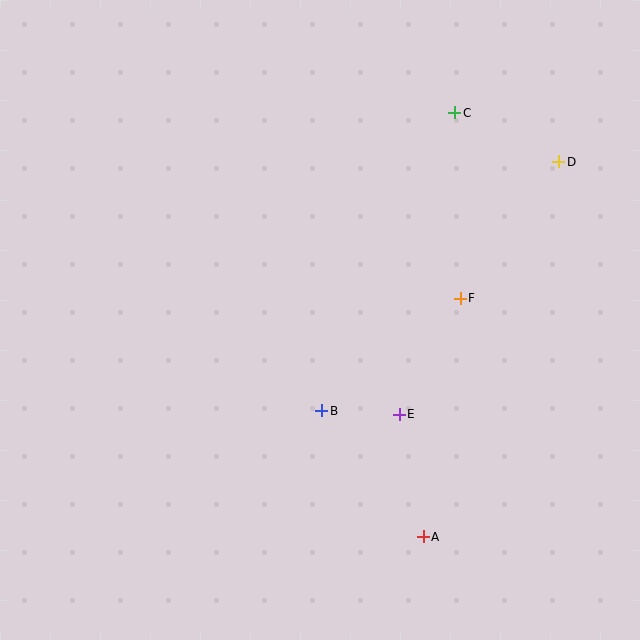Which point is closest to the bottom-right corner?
Point A is closest to the bottom-right corner.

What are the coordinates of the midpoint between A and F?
The midpoint between A and F is at (442, 418).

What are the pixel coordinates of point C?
Point C is at (455, 113).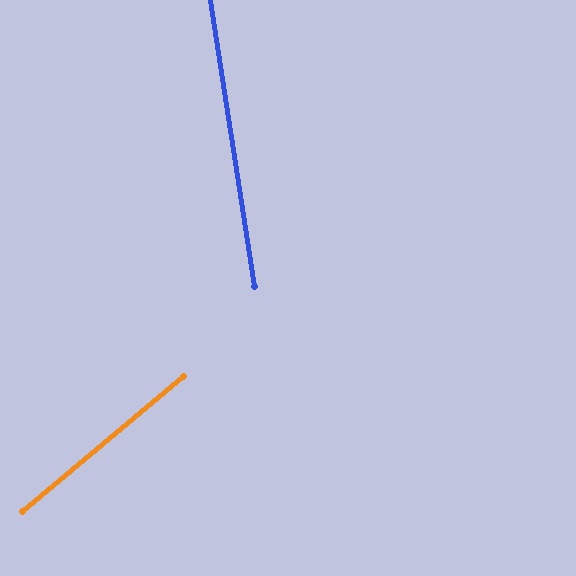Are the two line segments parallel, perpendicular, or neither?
Neither parallel nor perpendicular — they differ by about 59°.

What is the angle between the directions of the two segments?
Approximately 59 degrees.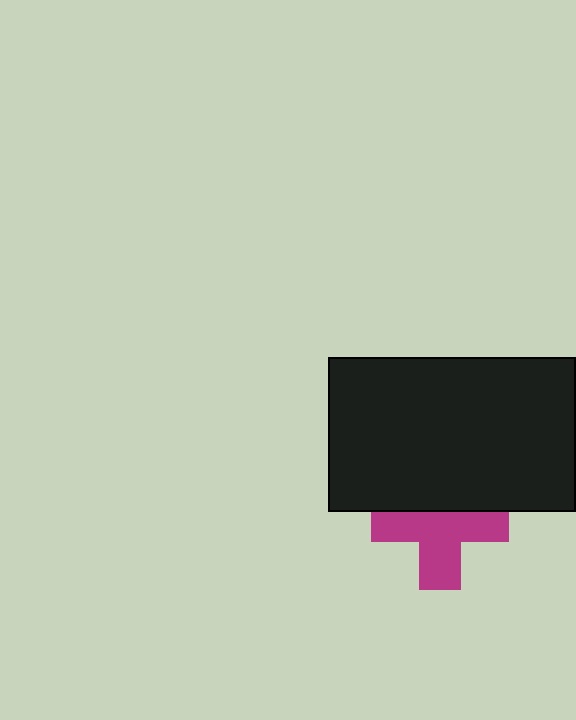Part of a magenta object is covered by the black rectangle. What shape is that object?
It is a cross.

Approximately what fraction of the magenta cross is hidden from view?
Roughly 37% of the magenta cross is hidden behind the black rectangle.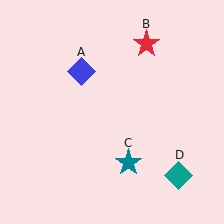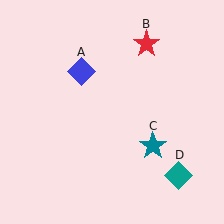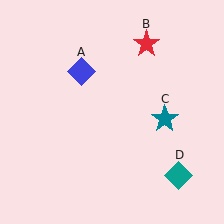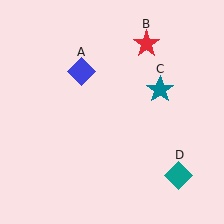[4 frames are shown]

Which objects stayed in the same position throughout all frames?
Blue diamond (object A) and red star (object B) and teal diamond (object D) remained stationary.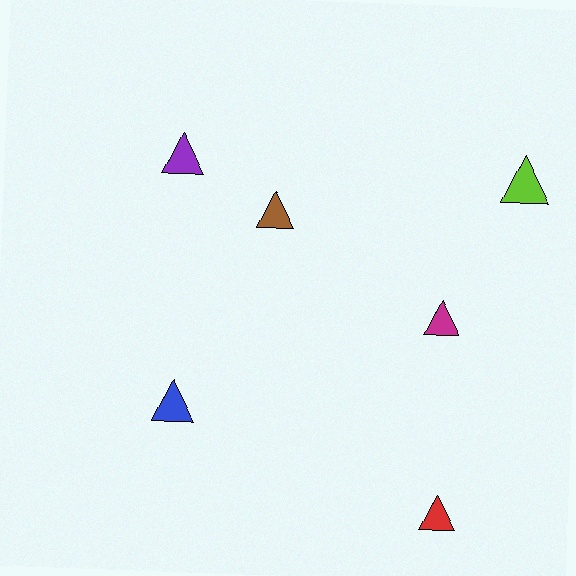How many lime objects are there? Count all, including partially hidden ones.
There is 1 lime object.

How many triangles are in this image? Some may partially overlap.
There are 6 triangles.